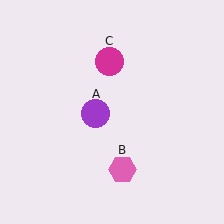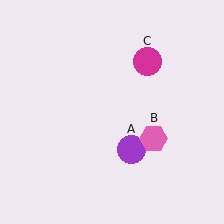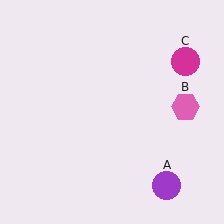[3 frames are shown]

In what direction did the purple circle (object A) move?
The purple circle (object A) moved down and to the right.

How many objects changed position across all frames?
3 objects changed position: purple circle (object A), pink hexagon (object B), magenta circle (object C).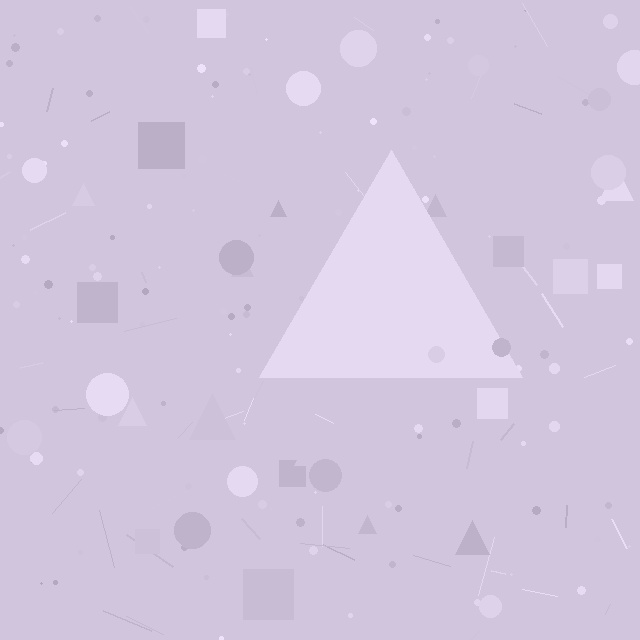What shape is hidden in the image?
A triangle is hidden in the image.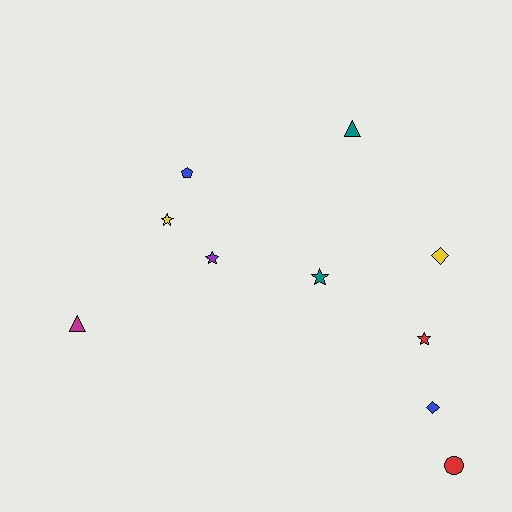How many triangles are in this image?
There are 2 triangles.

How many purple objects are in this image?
There is 1 purple object.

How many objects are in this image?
There are 10 objects.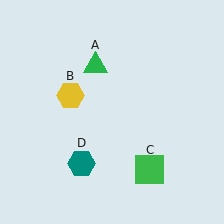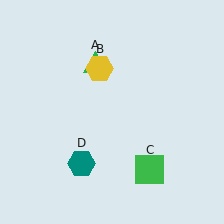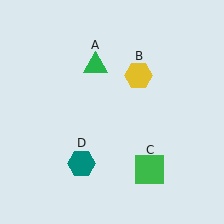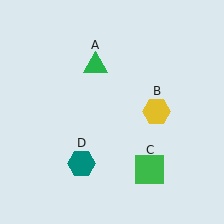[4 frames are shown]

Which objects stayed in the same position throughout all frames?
Green triangle (object A) and green square (object C) and teal hexagon (object D) remained stationary.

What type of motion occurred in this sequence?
The yellow hexagon (object B) rotated clockwise around the center of the scene.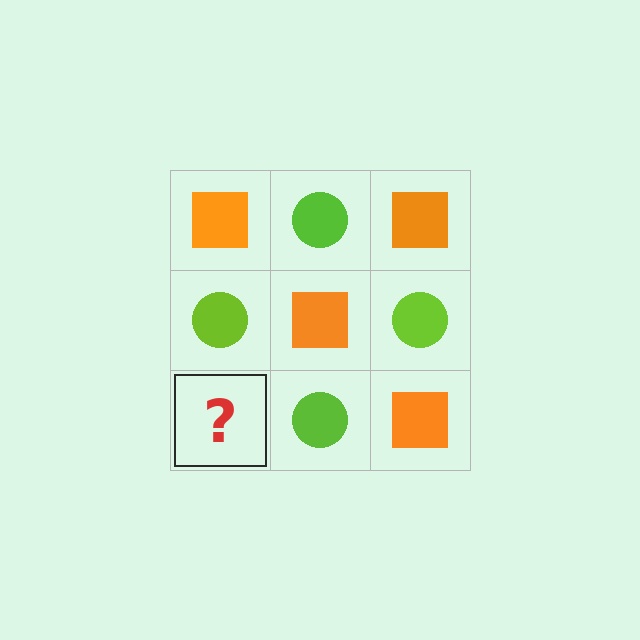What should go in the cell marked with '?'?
The missing cell should contain an orange square.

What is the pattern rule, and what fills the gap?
The rule is that it alternates orange square and lime circle in a checkerboard pattern. The gap should be filled with an orange square.